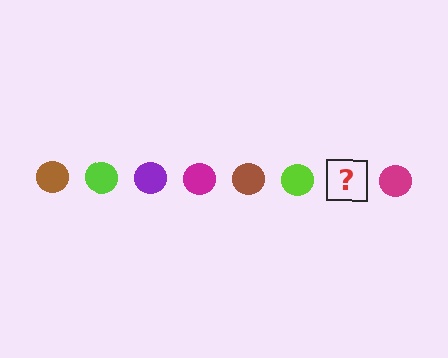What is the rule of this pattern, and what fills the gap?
The rule is that the pattern cycles through brown, lime, purple, magenta circles. The gap should be filled with a purple circle.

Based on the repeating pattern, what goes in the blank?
The blank should be a purple circle.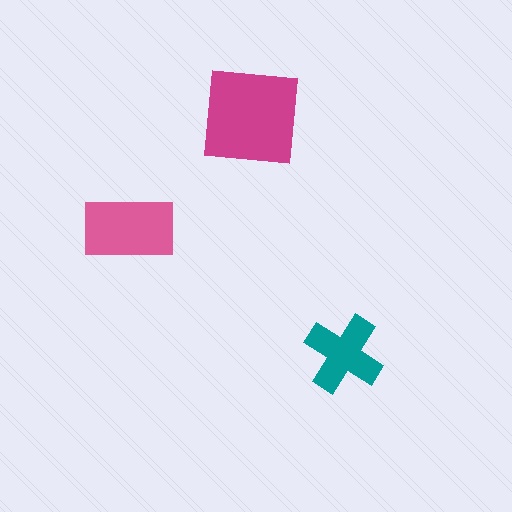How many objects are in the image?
There are 3 objects in the image.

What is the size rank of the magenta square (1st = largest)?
1st.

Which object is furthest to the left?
The pink rectangle is leftmost.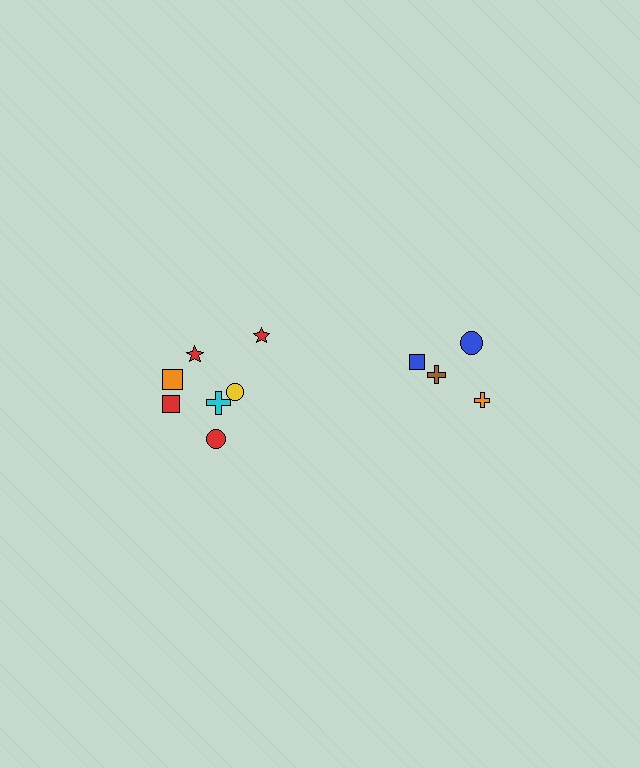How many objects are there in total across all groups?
There are 11 objects.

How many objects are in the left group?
There are 7 objects.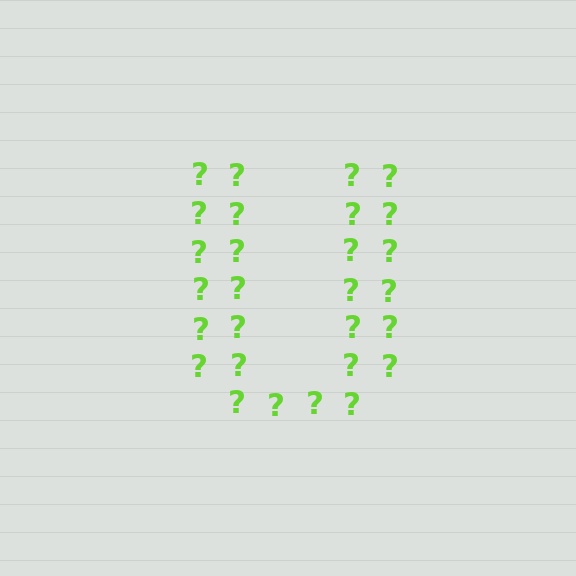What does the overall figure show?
The overall figure shows the letter U.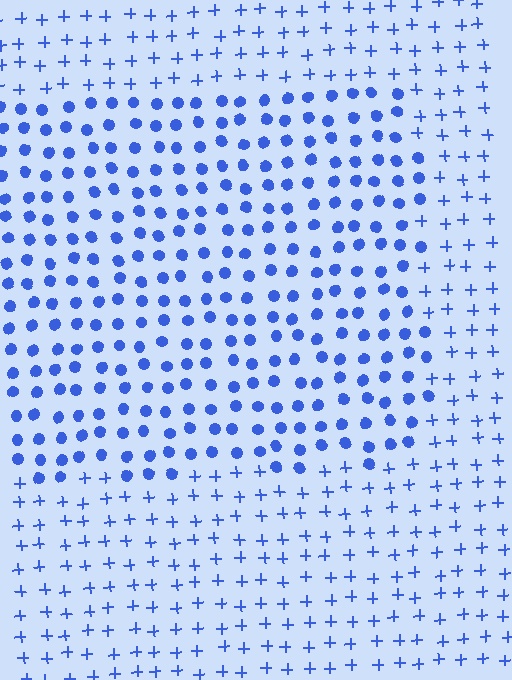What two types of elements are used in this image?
The image uses circles inside the rectangle region and plus signs outside it.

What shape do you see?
I see a rectangle.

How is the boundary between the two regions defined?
The boundary is defined by a change in element shape: circles inside vs. plus signs outside. All elements share the same color and spacing.